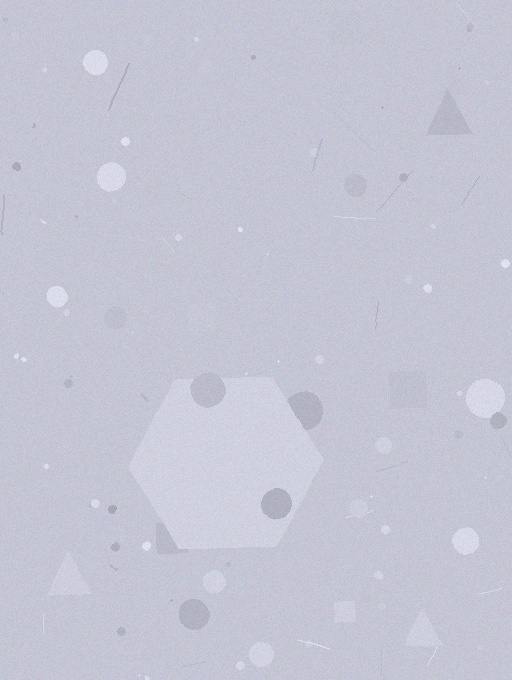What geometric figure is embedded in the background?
A hexagon is embedded in the background.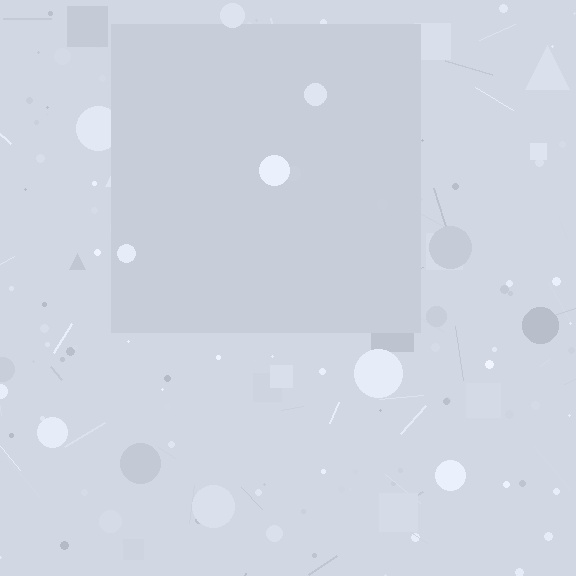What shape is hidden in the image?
A square is hidden in the image.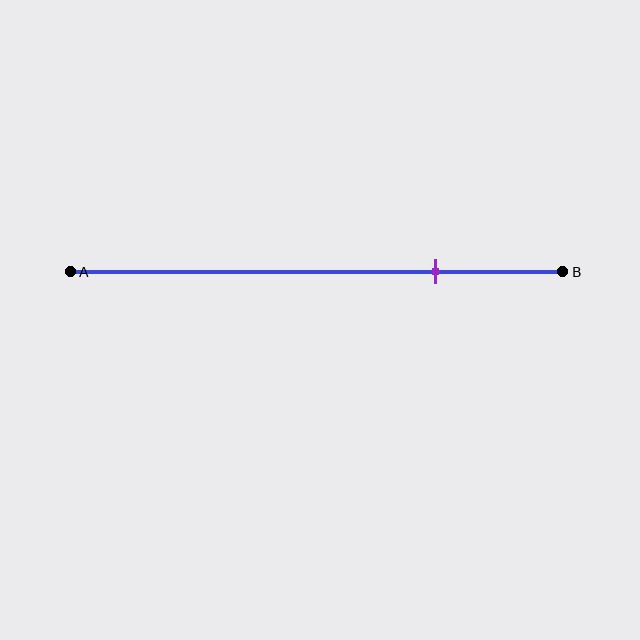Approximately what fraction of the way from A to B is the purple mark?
The purple mark is approximately 75% of the way from A to B.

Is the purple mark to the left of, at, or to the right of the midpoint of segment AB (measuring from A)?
The purple mark is to the right of the midpoint of segment AB.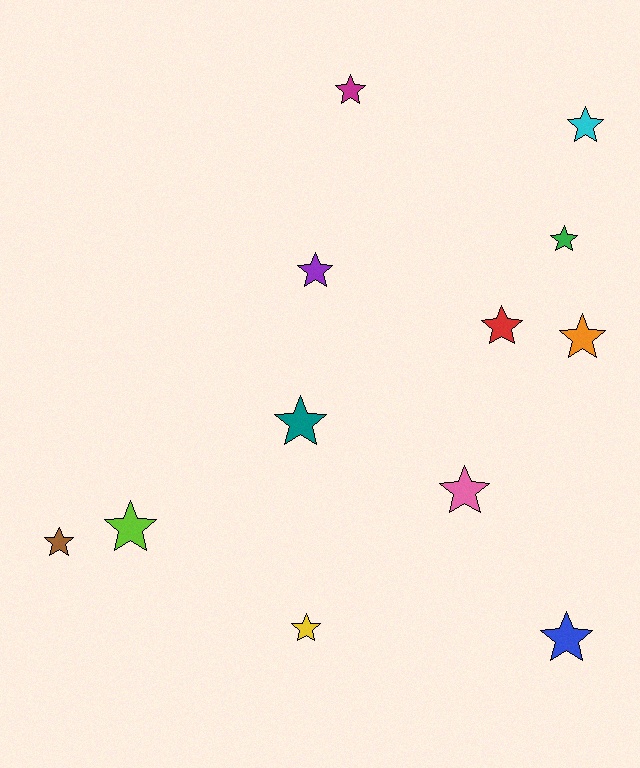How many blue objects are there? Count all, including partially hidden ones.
There is 1 blue object.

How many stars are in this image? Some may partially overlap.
There are 12 stars.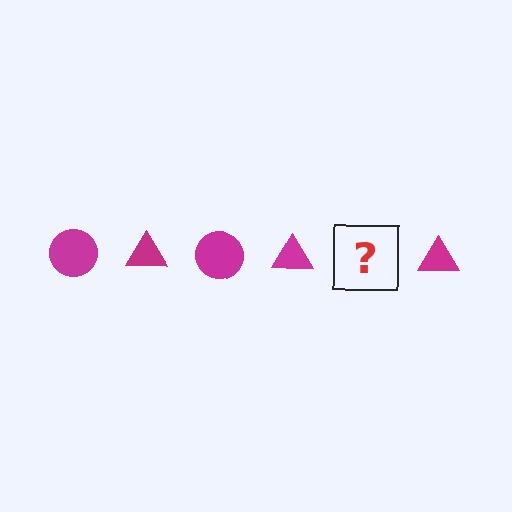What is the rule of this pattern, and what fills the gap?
The rule is that the pattern cycles through circle, triangle shapes in magenta. The gap should be filled with a magenta circle.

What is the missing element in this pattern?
The missing element is a magenta circle.